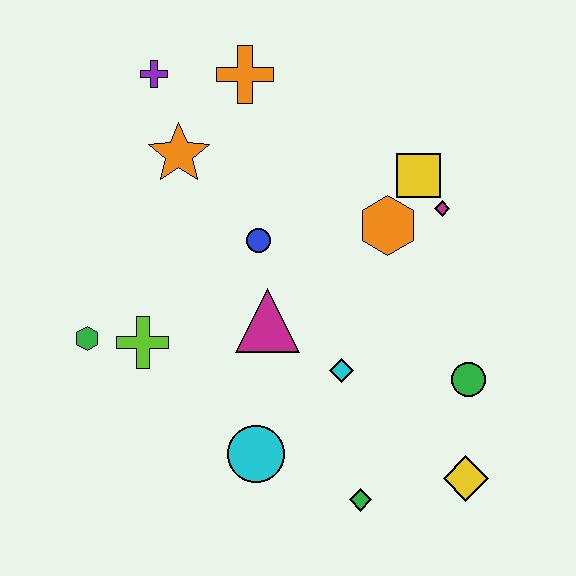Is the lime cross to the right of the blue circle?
No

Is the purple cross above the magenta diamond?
Yes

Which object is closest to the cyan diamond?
The magenta triangle is closest to the cyan diamond.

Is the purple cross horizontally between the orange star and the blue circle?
No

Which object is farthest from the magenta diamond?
The green hexagon is farthest from the magenta diamond.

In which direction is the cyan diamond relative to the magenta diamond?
The cyan diamond is below the magenta diamond.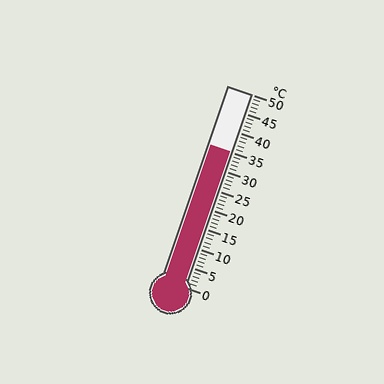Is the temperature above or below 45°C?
The temperature is below 45°C.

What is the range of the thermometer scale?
The thermometer scale ranges from 0°C to 50°C.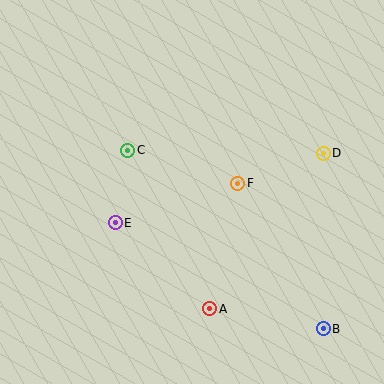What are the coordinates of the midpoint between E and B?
The midpoint between E and B is at (219, 276).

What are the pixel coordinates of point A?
Point A is at (210, 309).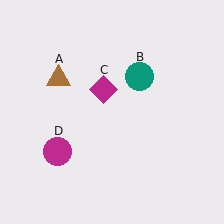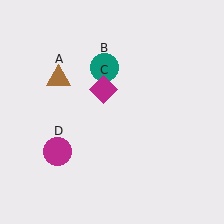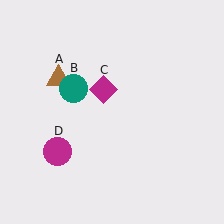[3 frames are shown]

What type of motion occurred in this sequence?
The teal circle (object B) rotated counterclockwise around the center of the scene.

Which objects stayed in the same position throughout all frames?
Brown triangle (object A) and magenta diamond (object C) and magenta circle (object D) remained stationary.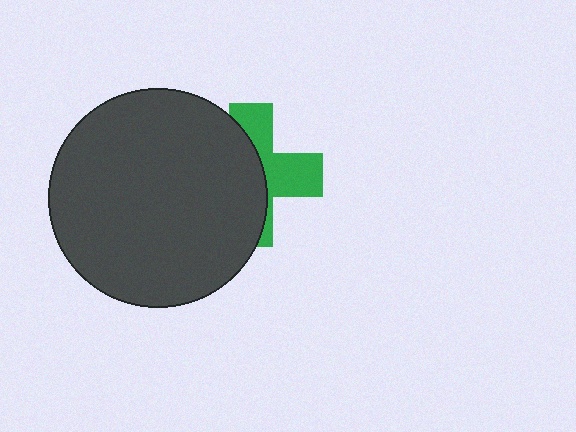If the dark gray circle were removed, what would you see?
You would see the complete green cross.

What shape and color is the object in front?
The object in front is a dark gray circle.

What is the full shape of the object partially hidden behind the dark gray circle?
The partially hidden object is a green cross.